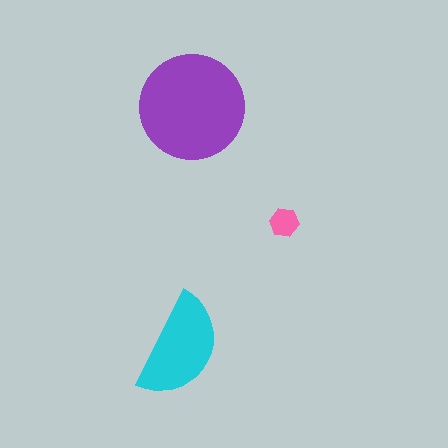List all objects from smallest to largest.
The pink hexagon, the cyan semicircle, the purple circle.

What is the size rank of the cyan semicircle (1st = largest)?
2nd.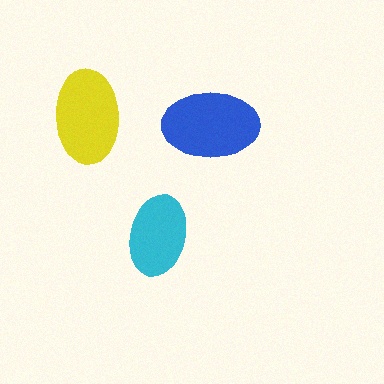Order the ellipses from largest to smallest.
the blue one, the yellow one, the cyan one.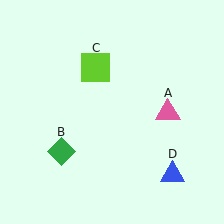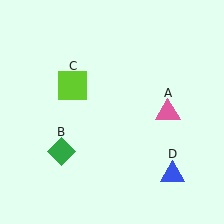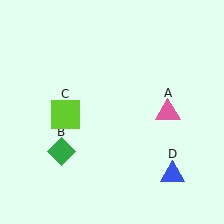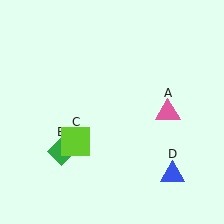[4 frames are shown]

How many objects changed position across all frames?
1 object changed position: lime square (object C).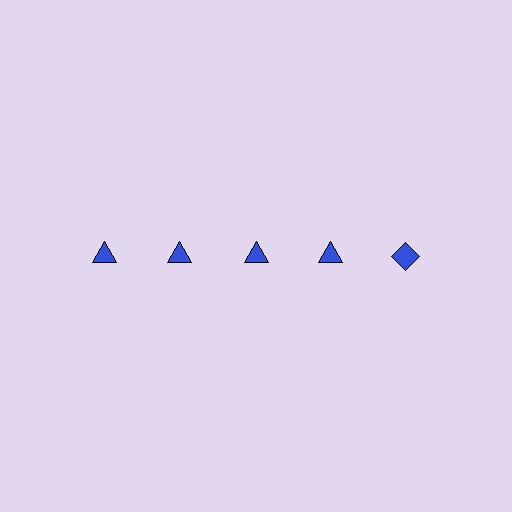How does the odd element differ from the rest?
It has a different shape: diamond instead of triangle.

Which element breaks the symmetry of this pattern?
The blue diamond in the top row, rightmost column breaks the symmetry. All other shapes are blue triangles.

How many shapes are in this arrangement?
There are 5 shapes arranged in a grid pattern.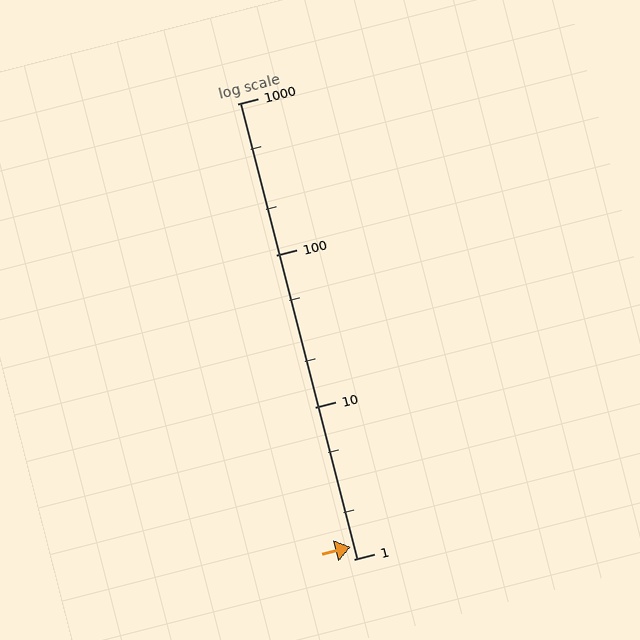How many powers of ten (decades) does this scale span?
The scale spans 3 decades, from 1 to 1000.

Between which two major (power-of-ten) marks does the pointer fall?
The pointer is between 1 and 10.